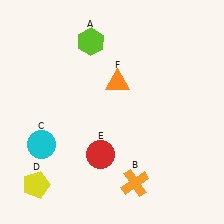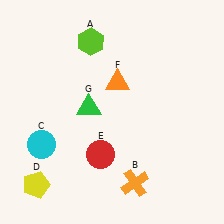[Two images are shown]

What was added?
A green triangle (G) was added in Image 2.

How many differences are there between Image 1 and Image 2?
There is 1 difference between the two images.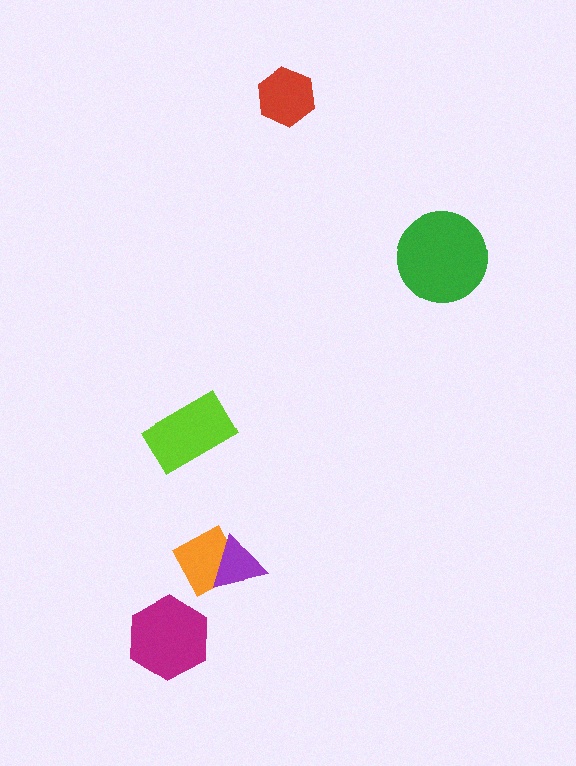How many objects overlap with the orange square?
1 object overlaps with the orange square.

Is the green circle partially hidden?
No, no other shape covers it.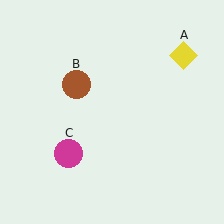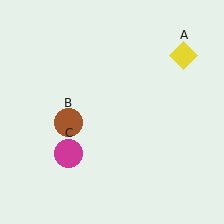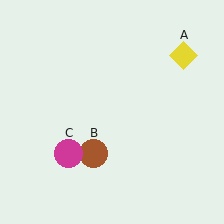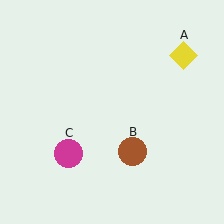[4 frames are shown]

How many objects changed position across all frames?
1 object changed position: brown circle (object B).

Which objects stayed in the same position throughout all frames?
Yellow diamond (object A) and magenta circle (object C) remained stationary.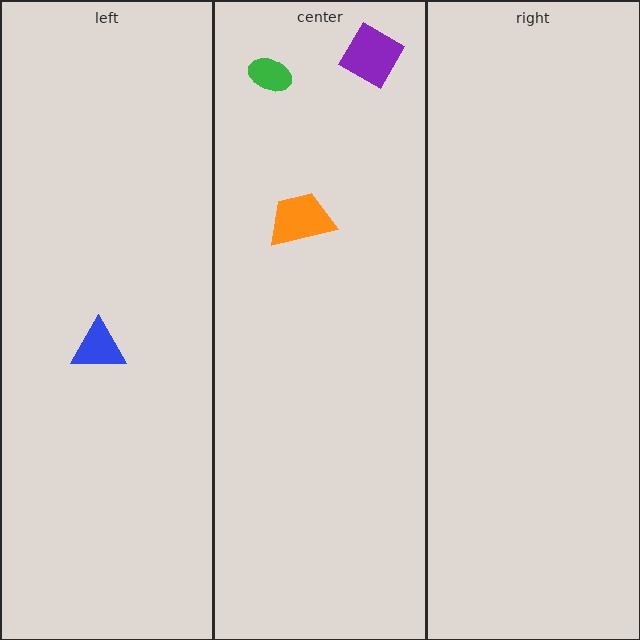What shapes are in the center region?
The orange trapezoid, the green ellipse, the purple diamond.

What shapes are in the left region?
The blue triangle.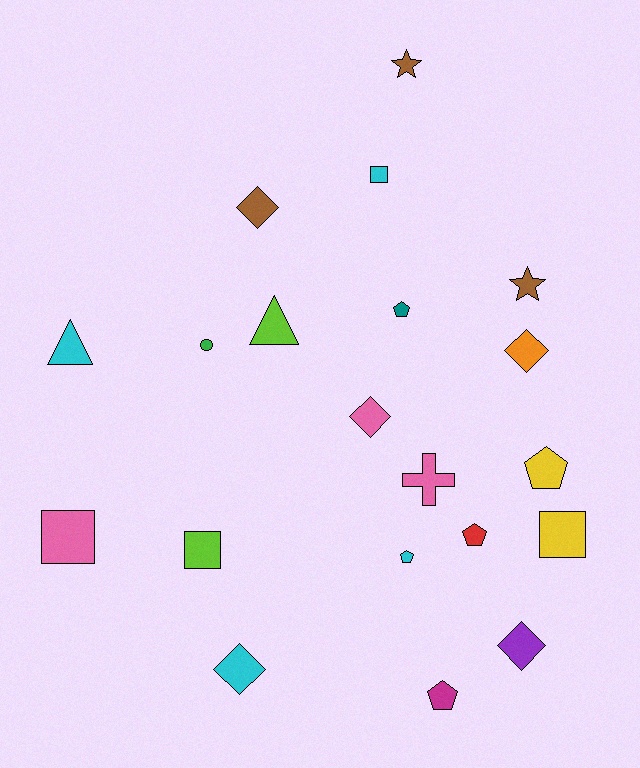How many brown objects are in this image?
There are 3 brown objects.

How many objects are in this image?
There are 20 objects.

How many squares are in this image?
There are 4 squares.